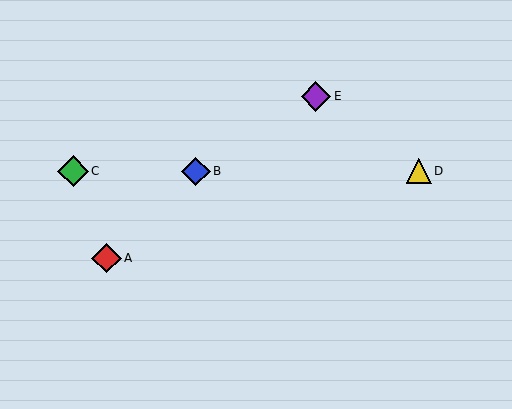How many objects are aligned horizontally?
3 objects (B, C, D) are aligned horizontally.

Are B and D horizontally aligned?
Yes, both are at y≈171.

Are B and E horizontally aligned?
No, B is at y≈171 and E is at y≈96.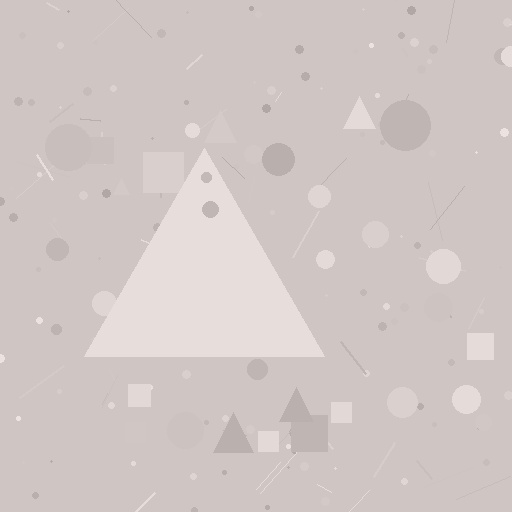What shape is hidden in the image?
A triangle is hidden in the image.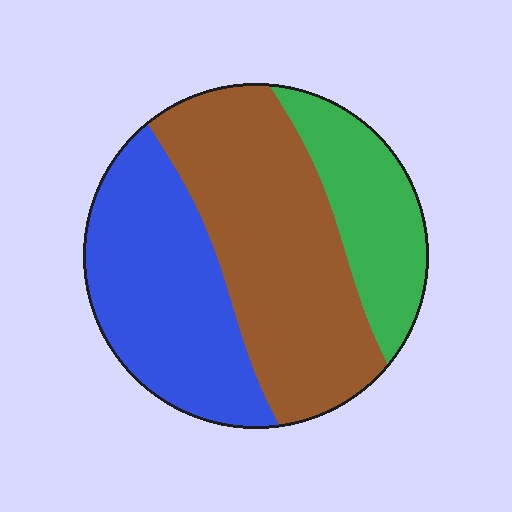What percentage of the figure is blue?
Blue covers 35% of the figure.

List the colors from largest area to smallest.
From largest to smallest: brown, blue, green.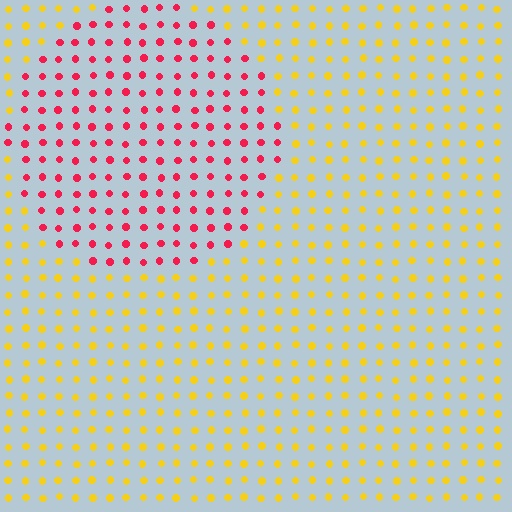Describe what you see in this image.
The image is filled with small yellow elements in a uniform arrangement. A circle-shaped region is visible where the elements are tinted to a slightly different hue, forming a subtle color boundary.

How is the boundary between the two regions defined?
The boundary is defined purely by a slight shift in hue (about 64 degrees). Spacing, size, and orientation are identical on both sides.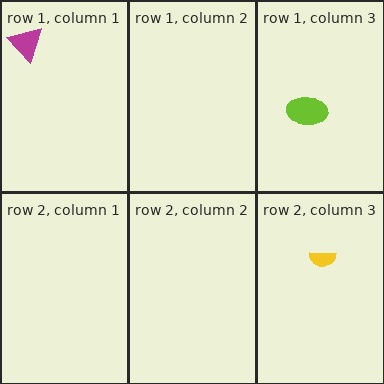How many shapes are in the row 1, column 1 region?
1.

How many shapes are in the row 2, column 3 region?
1.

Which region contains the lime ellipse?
The row 1, column 3 region.